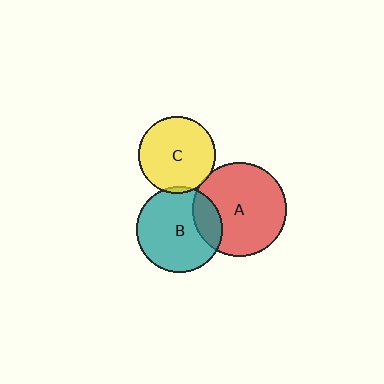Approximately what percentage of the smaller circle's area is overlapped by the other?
Approximately 5%.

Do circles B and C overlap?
Yes.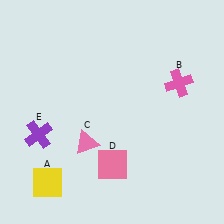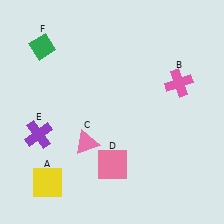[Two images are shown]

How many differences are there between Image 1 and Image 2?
There is 1 difference between the two images.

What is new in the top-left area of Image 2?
A green diamond (F) was added in the top-left area of Image 2.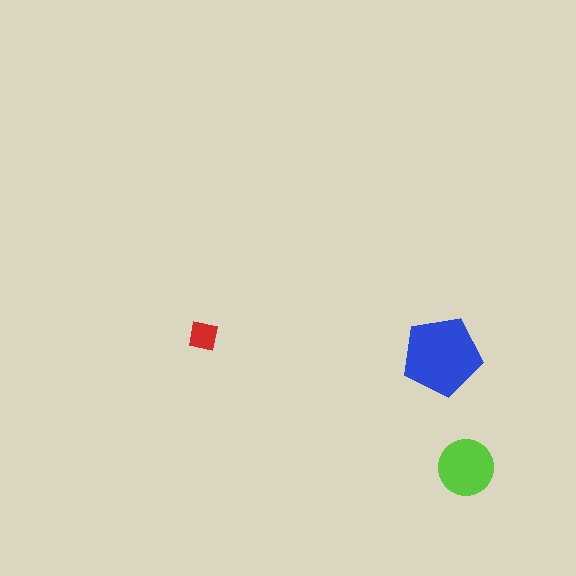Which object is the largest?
The blue pentagon.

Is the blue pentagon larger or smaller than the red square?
Larger.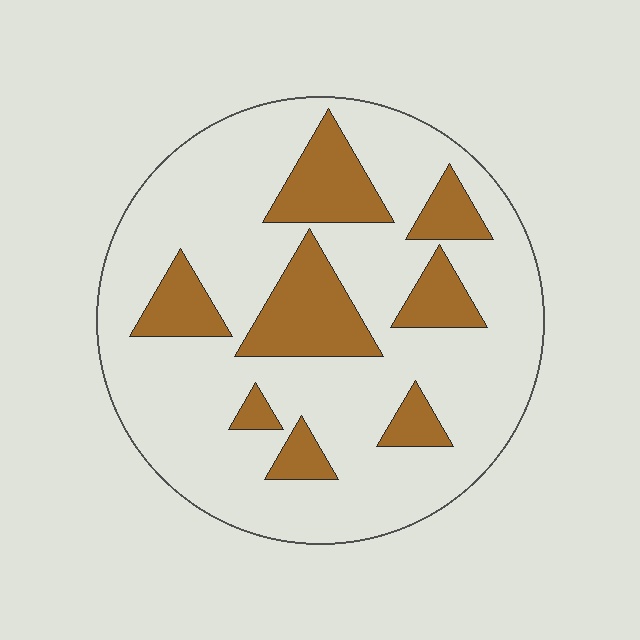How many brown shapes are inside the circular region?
8.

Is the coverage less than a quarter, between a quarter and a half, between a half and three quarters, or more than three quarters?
Less than a quarter.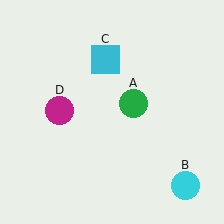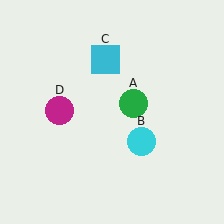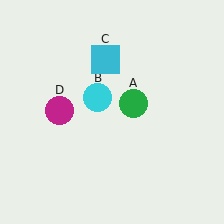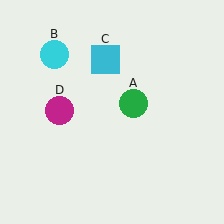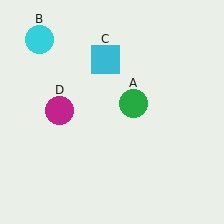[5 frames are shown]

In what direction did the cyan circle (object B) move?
The cyan circle (object B) moved up and to the left.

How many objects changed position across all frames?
1 object changed position: cyan circle (object B).